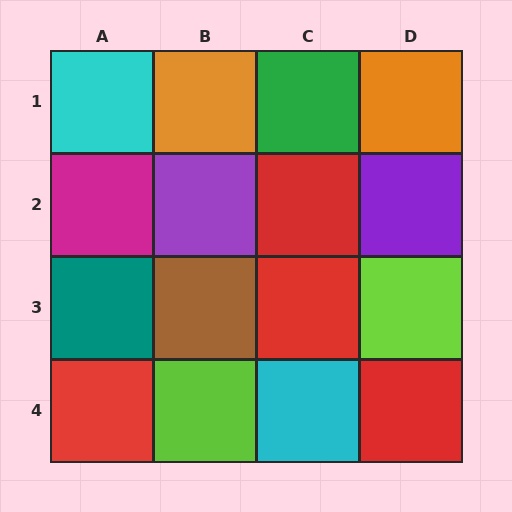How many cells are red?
4 cells are red.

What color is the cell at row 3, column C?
Red.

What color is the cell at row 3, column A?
Teal.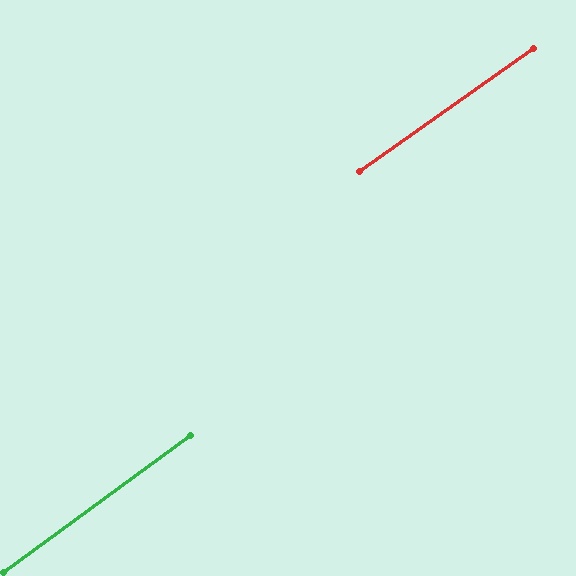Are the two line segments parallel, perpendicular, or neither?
Parallel — their directions differ by only 0.8°.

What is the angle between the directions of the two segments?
Approximately 1 degree.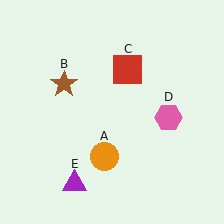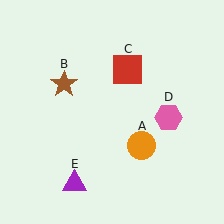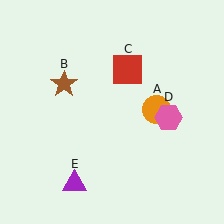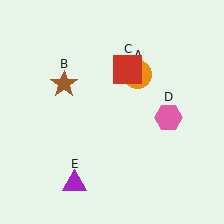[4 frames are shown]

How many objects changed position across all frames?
1 object changed position: orange circle (object A).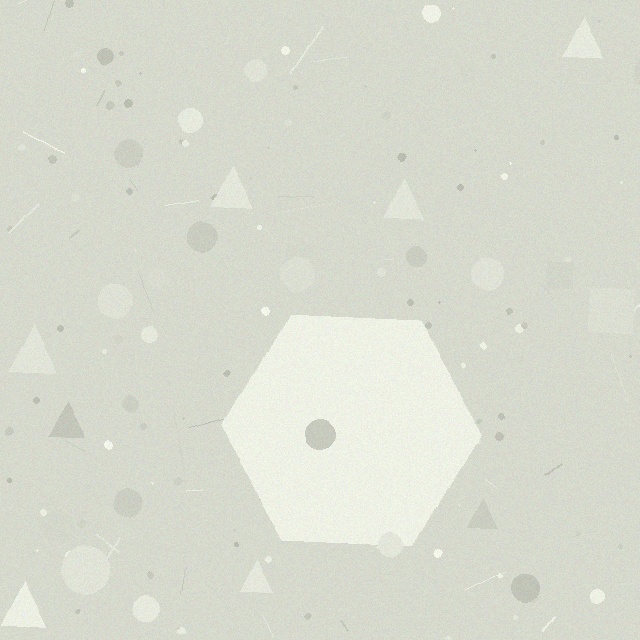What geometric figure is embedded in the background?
A hexagon is embedded in the background.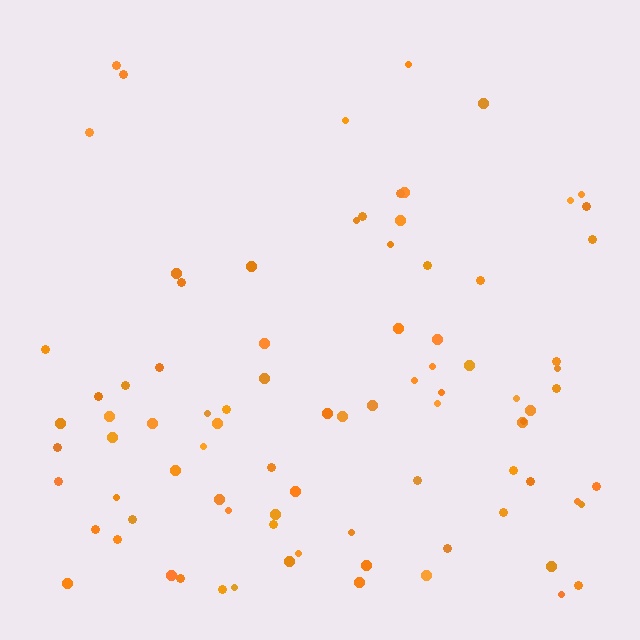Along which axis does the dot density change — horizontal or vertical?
Vertical.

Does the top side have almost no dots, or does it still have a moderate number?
Still a moderate number, just noticeably fewer than the bottom.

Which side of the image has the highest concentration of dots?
The bottom.